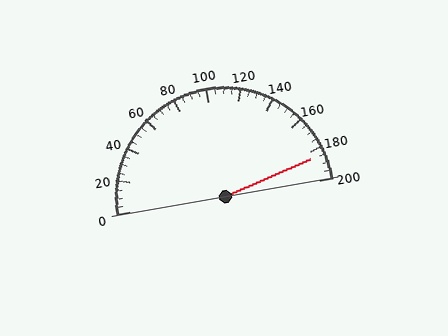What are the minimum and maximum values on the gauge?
The gauge ranges from 0 to 200.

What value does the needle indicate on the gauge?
The needle indicates approximately 185.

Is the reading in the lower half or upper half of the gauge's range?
The reading is in the upper half of the range (0 to 200).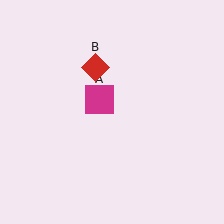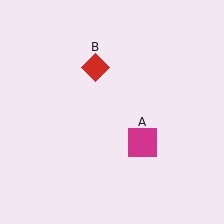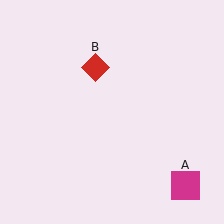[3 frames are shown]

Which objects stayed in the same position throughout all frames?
Red diamond (object B) remained stationary.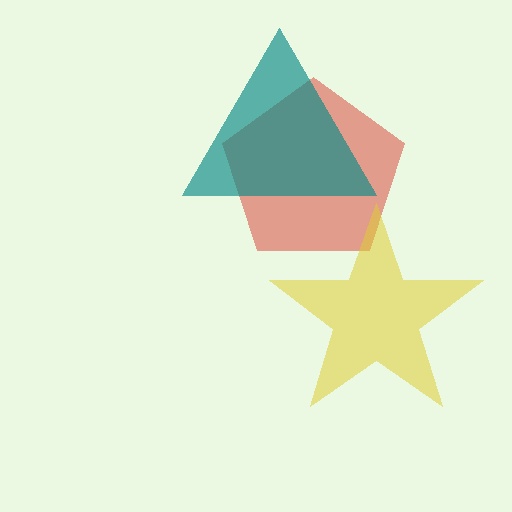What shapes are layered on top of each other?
The layered shapes are: a red pentagon, a yellow star, a teal triangle.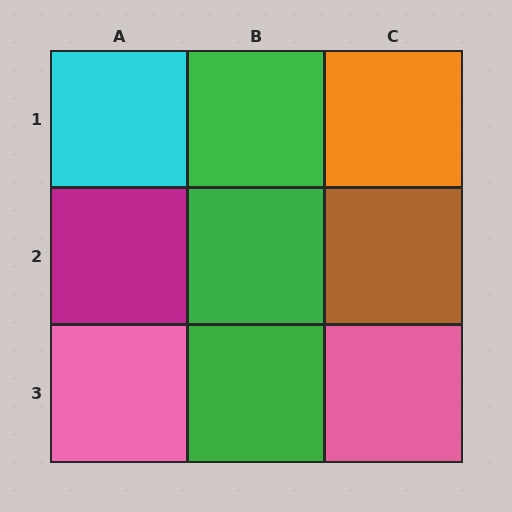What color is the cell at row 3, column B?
Green.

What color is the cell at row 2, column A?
Magenta.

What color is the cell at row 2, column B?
Green.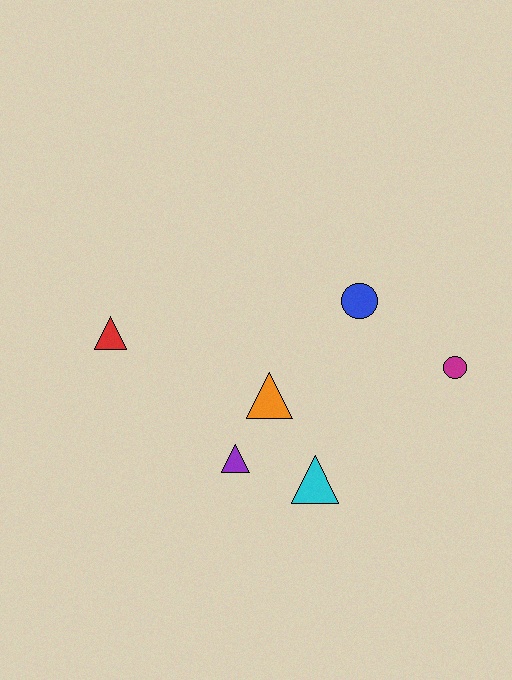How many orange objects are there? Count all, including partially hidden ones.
There is 1 orange object.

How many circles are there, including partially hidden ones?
There are 2 circles.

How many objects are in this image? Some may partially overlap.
There are 6 objects.